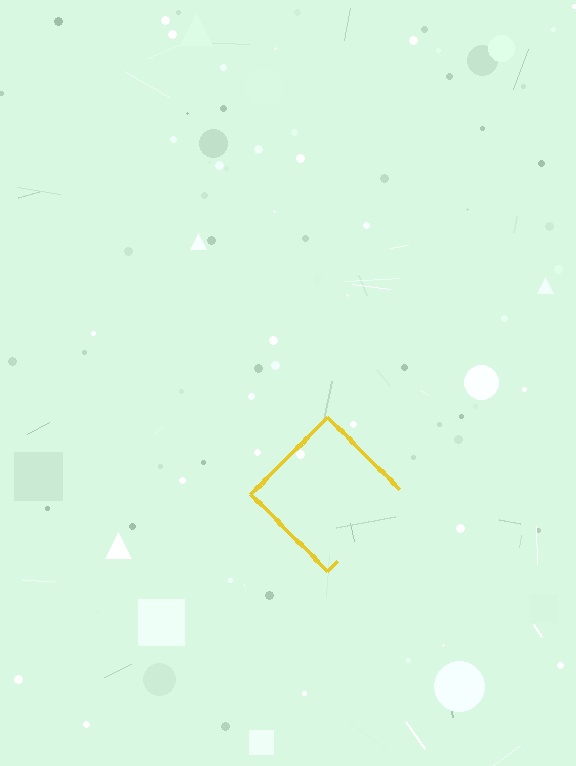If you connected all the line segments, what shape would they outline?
They would outline a diamond.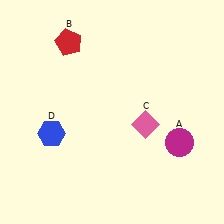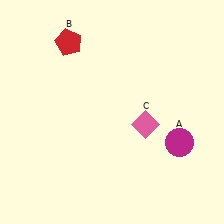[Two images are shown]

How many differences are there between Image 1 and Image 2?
There is 1 difference between the two images.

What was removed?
The blue hexagon (D) was removed in Image 2.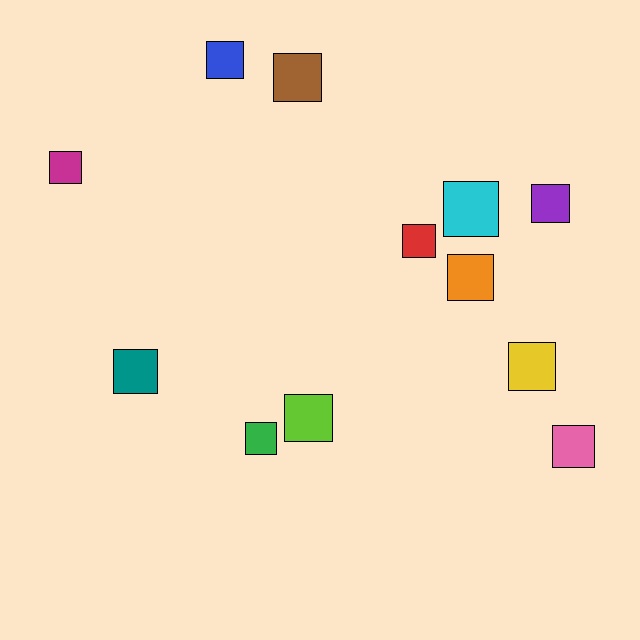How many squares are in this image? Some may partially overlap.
There are 12 squares.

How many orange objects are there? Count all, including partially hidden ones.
There is 1 orange object.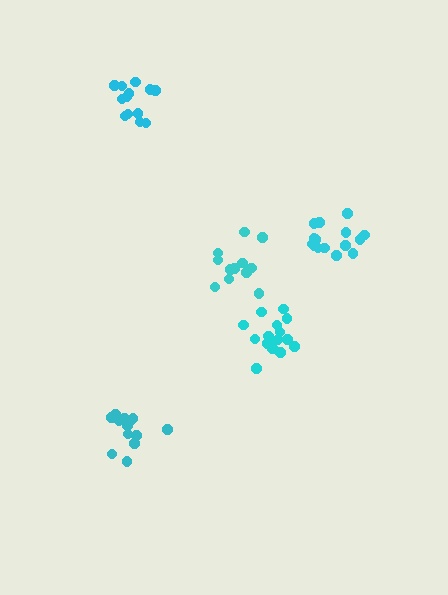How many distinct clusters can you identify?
There are 5 distinct clusters.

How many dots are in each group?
Group 1: 15 dots, Group 2: 13 dots, Group 3: 16 dots, Group 4: 12 dots, Group 5: 13 dots (69 total).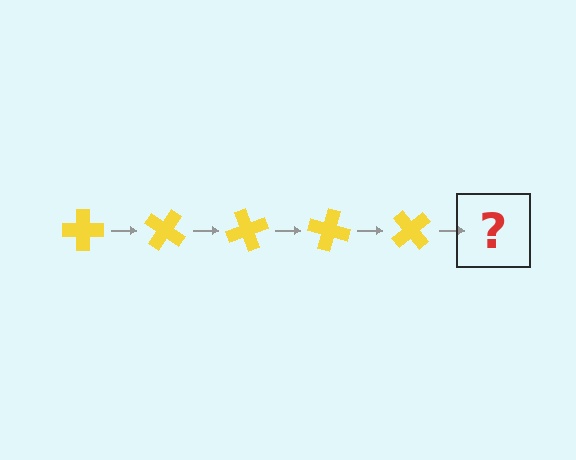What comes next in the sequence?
The next element should be a yellow cross rotated 175 degrees.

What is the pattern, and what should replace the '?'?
The pattern is that the cross rotates 35 degrees each step. The '?' should be a yellow cross rotated 175 degrees.